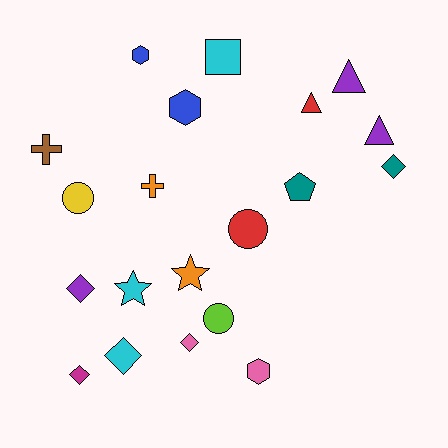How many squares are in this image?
There is 1 square.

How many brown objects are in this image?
There is 1 brown object.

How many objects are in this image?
There are 20 objects.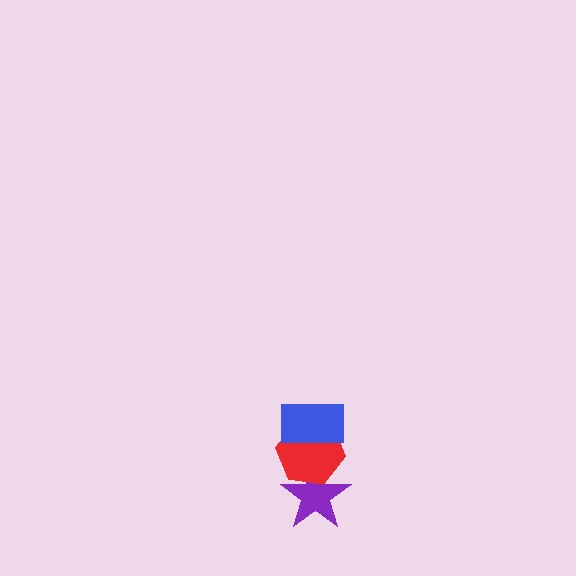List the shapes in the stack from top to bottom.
From top to bottom: the blue rectangle, the red hexagon, the purple star.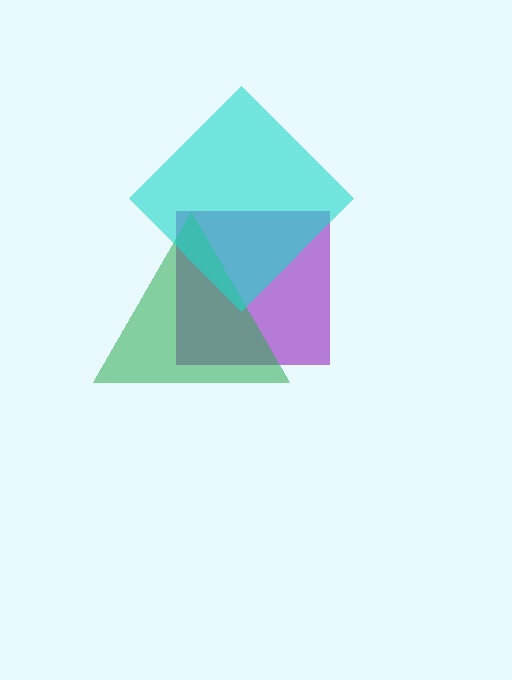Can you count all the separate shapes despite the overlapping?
Yes, there are 3 separate shapes.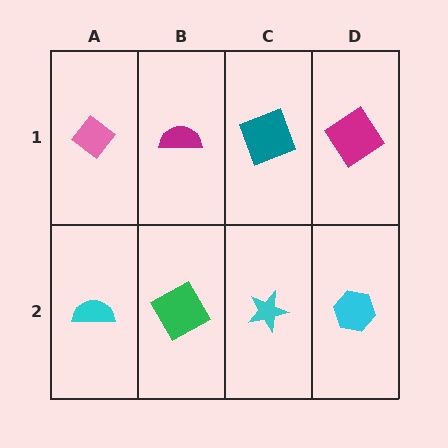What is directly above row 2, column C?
A teal square.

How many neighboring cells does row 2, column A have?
2.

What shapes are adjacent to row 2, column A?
A pink diamond (row 1, column A), a green square (row 2, column B).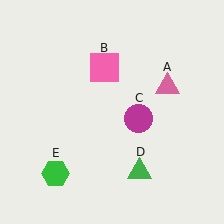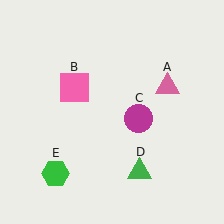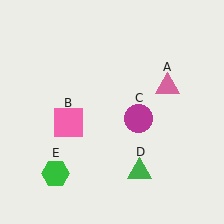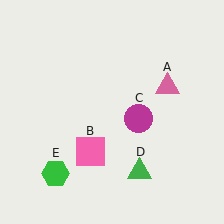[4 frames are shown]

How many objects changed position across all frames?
1 object changed position: pink square (object B).